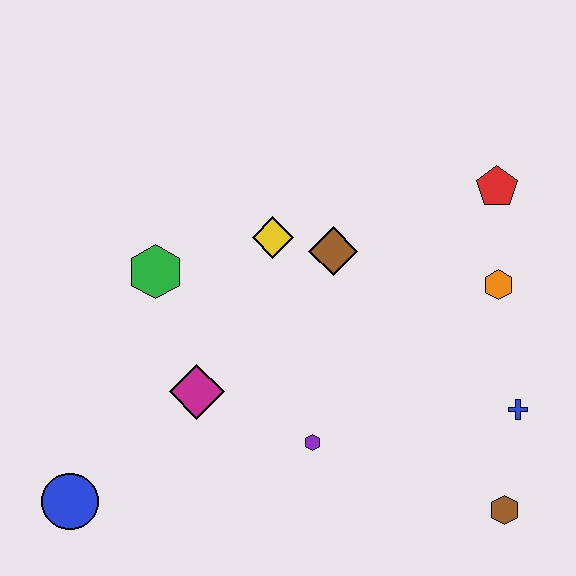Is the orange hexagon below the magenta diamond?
No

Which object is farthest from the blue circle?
The red pentagon is farthest from the blue circle.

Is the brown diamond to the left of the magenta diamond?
No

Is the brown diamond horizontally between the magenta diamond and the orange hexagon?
Yes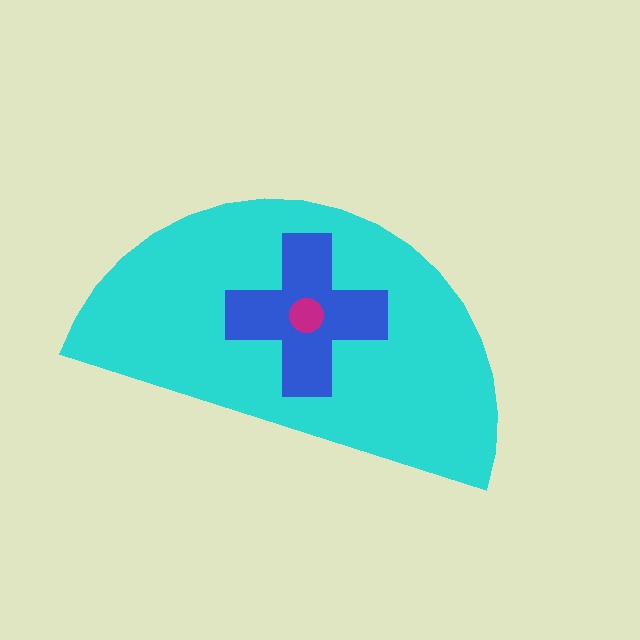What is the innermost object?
The magenta circle.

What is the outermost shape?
The cyan semicircle.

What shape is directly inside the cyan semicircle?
The blue cross.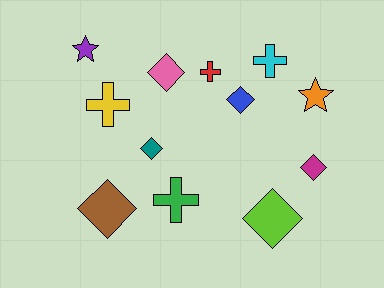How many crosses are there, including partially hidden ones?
There are 4 crosses.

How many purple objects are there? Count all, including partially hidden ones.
There is 1 purple object.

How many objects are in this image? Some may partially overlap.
There are 12 objects.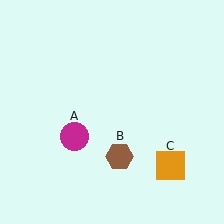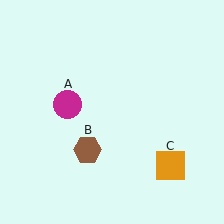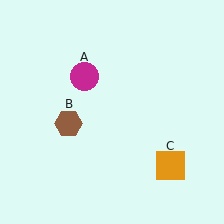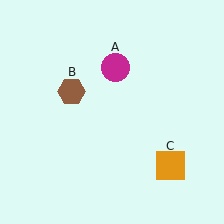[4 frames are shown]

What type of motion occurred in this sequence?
The magenta circle (object A), brown hexagon (object B) rotated clockwise around the center of the scene.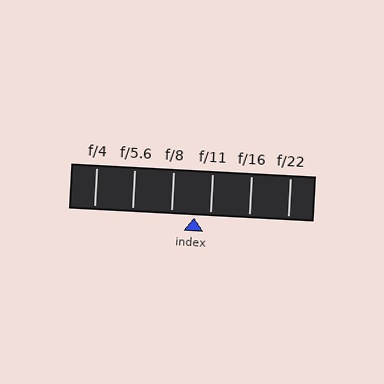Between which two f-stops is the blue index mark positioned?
The index mark is between f/8 and f/11.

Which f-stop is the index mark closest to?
The index mark is closest to f/11.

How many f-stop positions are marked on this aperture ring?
There are 6 f-stop positions marked.